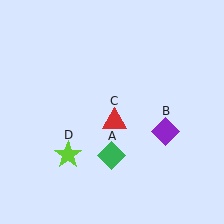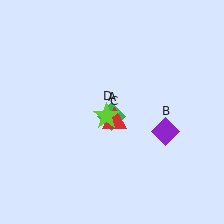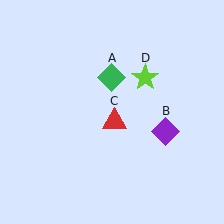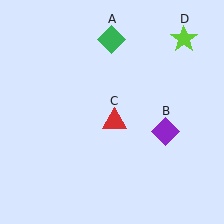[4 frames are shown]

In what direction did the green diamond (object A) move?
The green diamond (object A) moved up.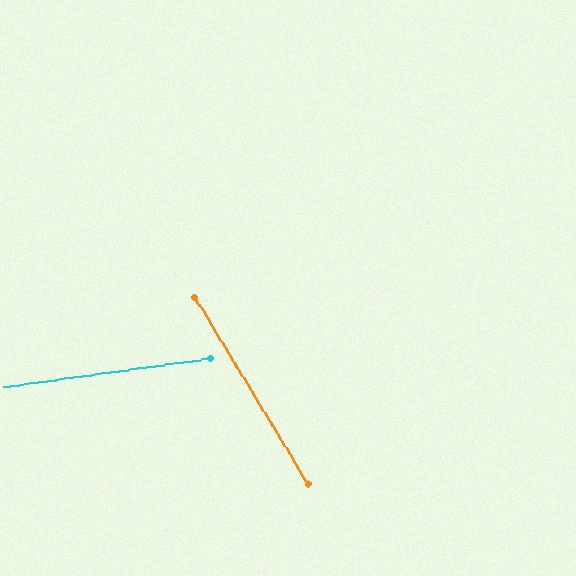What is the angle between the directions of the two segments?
Approximately 67 degrees.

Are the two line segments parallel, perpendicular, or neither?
Neither parallel nor perpendicular — they differ by about 67°.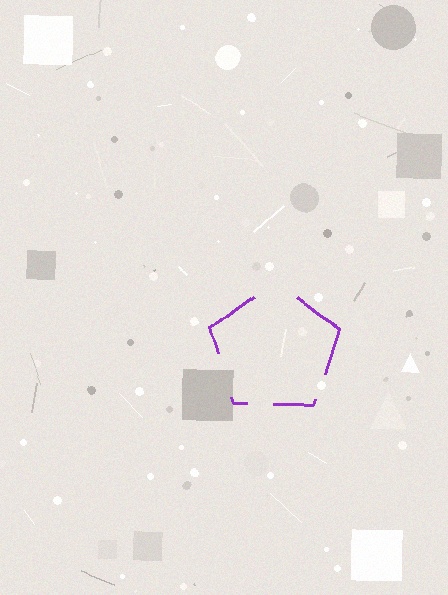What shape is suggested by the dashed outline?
The dashed outline suggests a pentagon.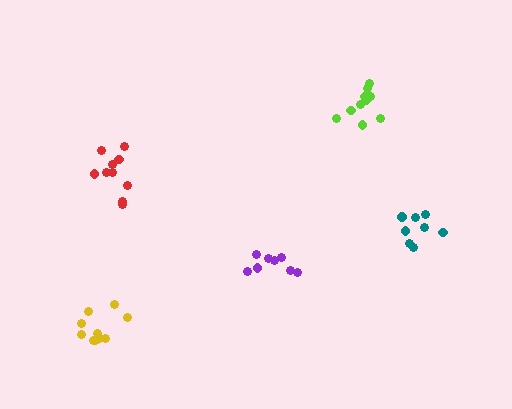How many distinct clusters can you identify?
There are 5 distinct clusters.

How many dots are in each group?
Group 1: 8 dots, Group 2: 10 dots, Group 3: 8 dots, Group 4: 10 dots, Group 5: 10 dots (46 total).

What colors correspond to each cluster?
The clusters are colored: purple, lime, teal, yellow, red.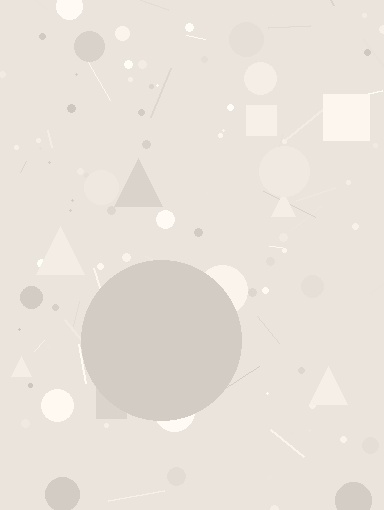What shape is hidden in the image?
A circle is hidden in the image.